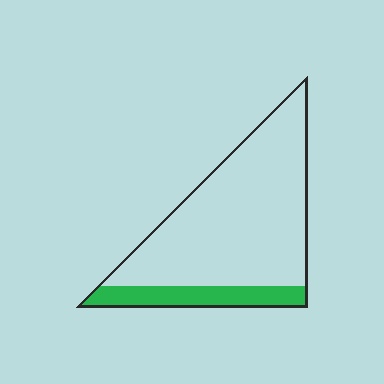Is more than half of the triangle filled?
No.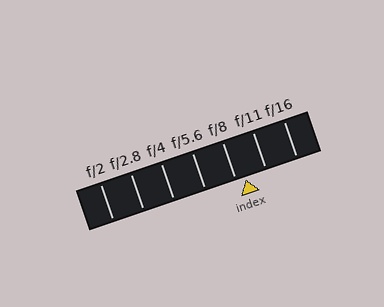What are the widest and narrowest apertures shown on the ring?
The widest aperture shown is f/2 and the narrowest is f/16.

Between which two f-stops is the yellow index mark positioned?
The index mark is between f/8 and f/11.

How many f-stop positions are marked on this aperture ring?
There are 7 f-stop positions marked.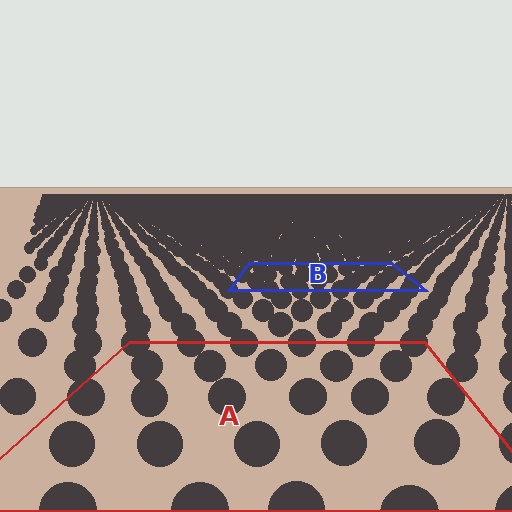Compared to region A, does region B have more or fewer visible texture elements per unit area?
Region B has more texture elements per unit area — they are packed more densely because it is farther away.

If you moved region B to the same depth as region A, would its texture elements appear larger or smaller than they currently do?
They would appear larger. At a closer depth, the same texture elements are projected at a bigger on-screen size.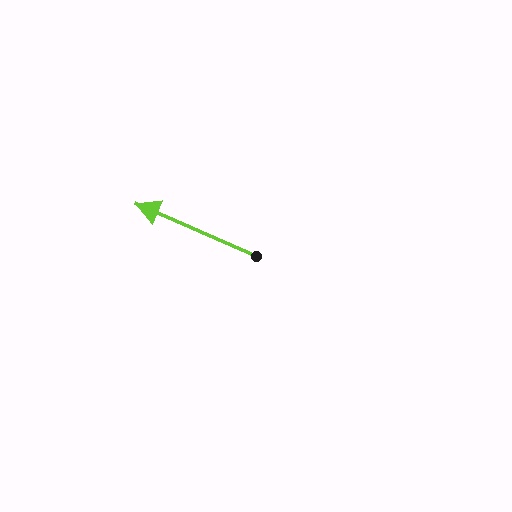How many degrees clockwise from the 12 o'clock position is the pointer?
Approximately 294 degrees.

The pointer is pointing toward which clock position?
Roughly 10 o'clock.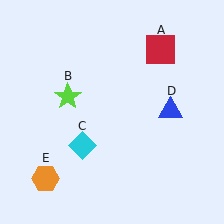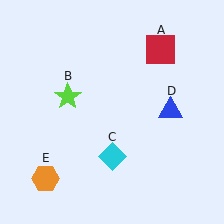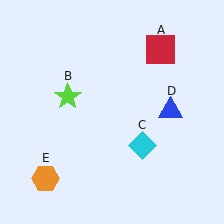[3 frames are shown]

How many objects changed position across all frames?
1 object changed position: cyan diamond (object C).